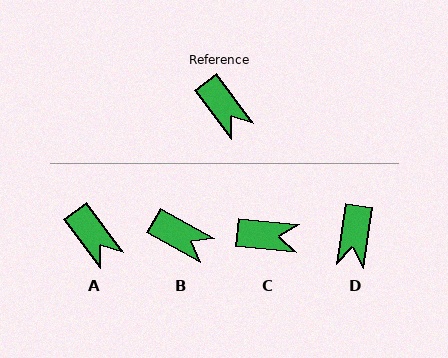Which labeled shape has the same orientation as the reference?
A.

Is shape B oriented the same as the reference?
No, it is off by about 24 degrees.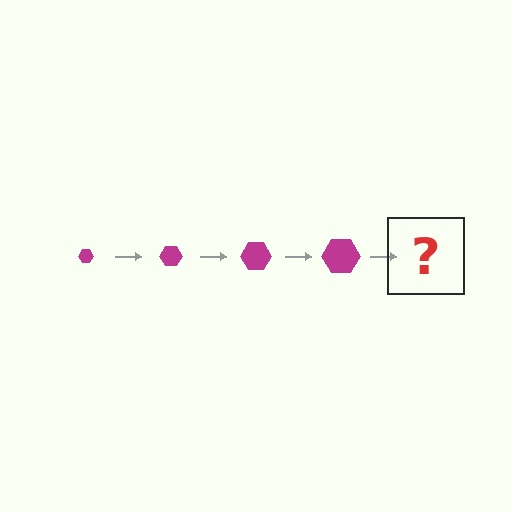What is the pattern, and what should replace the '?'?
The pattern is that the hexagon gets progressively larger each step. The '?' should be a magenta hexagon, larger than the previous one.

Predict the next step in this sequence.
The next step is a magenta hexagon, larger than the previous one.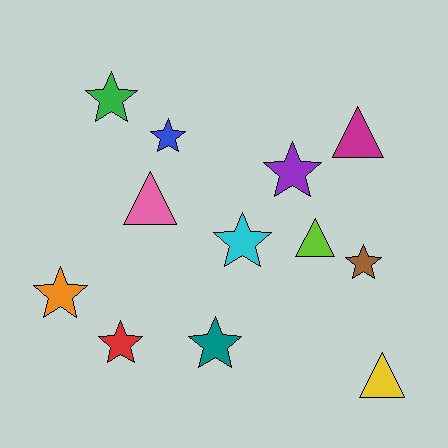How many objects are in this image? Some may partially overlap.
There are 12 objects.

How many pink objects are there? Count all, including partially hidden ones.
There is 1 pink object.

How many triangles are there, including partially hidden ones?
There are 4 triangles.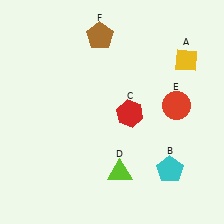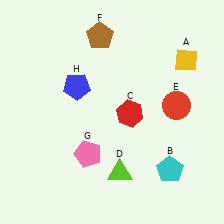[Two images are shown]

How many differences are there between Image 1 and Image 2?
There are 2 differences between the two images.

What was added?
A pink pentagon (G), a blue pentagon (H) were added in Image 2.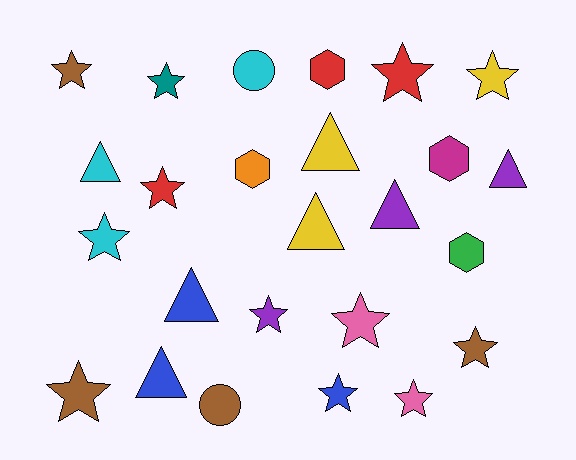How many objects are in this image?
There are 25 objects.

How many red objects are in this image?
There are 3 red objects.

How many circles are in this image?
There are 2 circles.